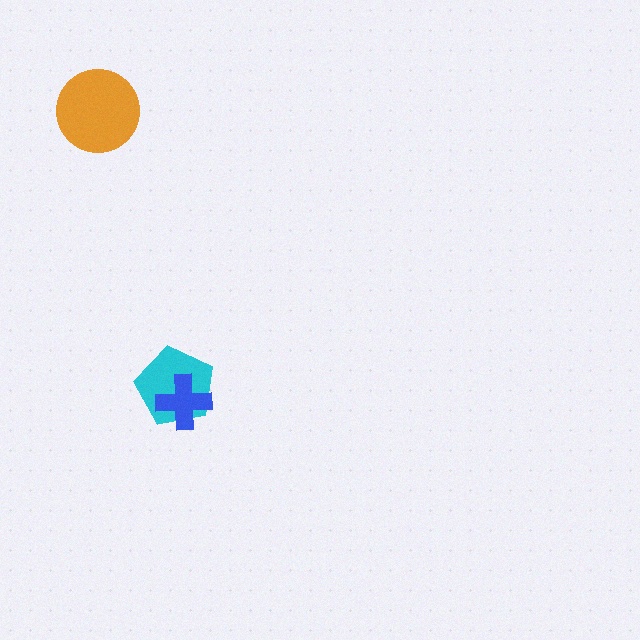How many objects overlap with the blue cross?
1 object overlaps with the blue cross.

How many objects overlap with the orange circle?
0 objects overlap with the orange circle.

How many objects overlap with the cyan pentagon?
1 object overlaps with the cyan pentagon.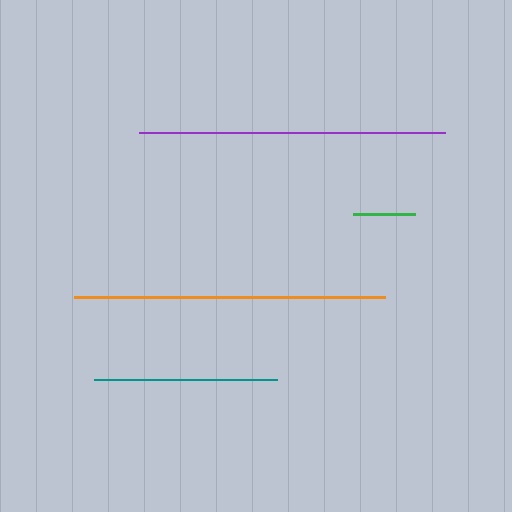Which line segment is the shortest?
The green line is the shortest at approximately 62 pixels.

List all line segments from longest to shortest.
From longest to shortest: orange, purple, teal, green.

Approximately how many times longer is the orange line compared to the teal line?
The orange line is approximately 1.7 times the length of the teal line.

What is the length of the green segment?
The green segment is approximately 62 pixels long.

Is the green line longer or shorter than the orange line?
The orange line is longer than the green line.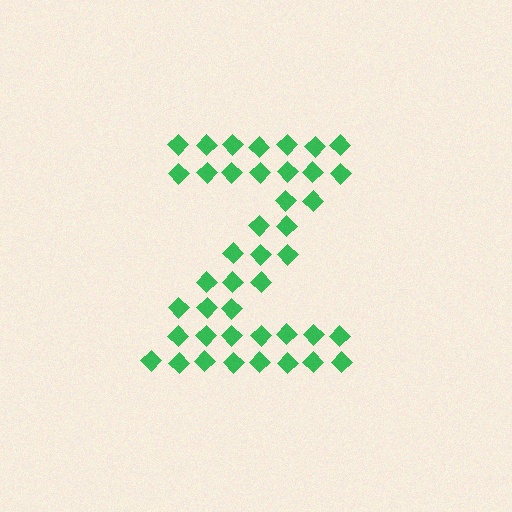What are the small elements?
The small elements are diamonds.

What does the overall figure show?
The overall figure shows the letter Z.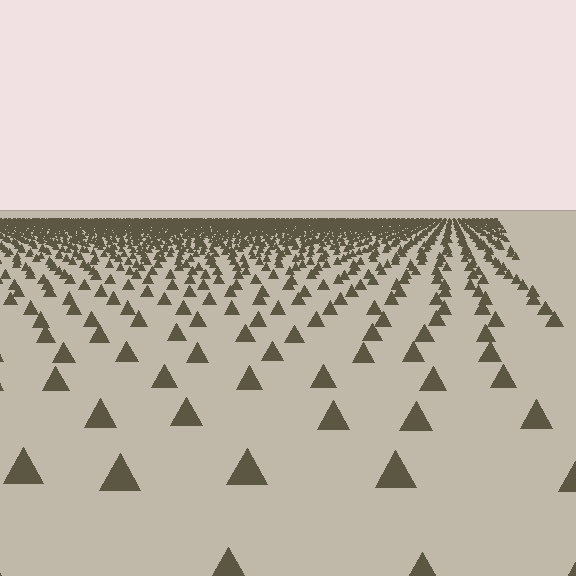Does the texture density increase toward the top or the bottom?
Density increases toward the top.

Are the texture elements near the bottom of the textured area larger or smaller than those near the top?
Larger. Near the bottom, elements are closer to the viewer and appear at a bigger on-screen size.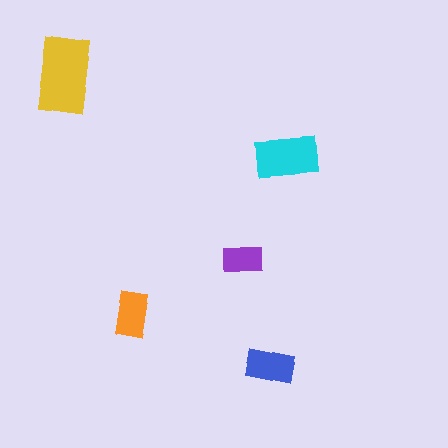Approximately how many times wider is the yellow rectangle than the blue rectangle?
About 1.5 times wider.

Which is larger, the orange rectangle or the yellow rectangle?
The yellow one.